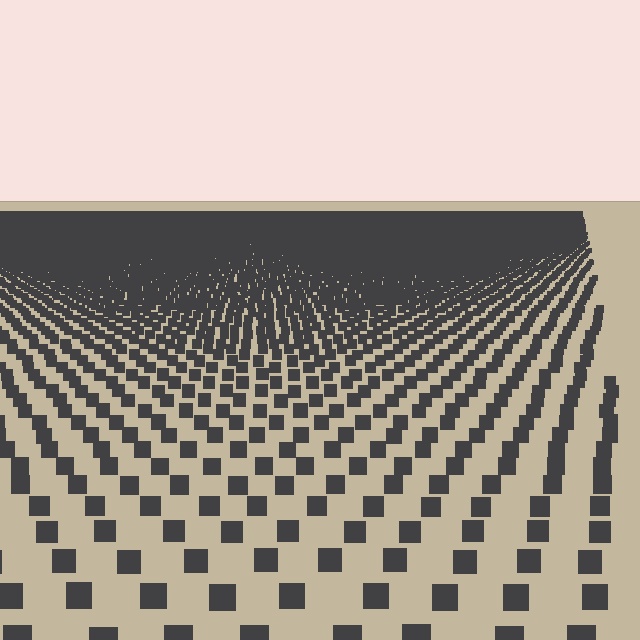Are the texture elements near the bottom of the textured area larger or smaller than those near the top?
Larger. Near the bottom, elements are closer to the viewer and appear at a bigger on-screen size.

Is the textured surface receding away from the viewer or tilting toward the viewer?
The surface is receding away from the viewer. Texture elements get smaller and denser toward the top.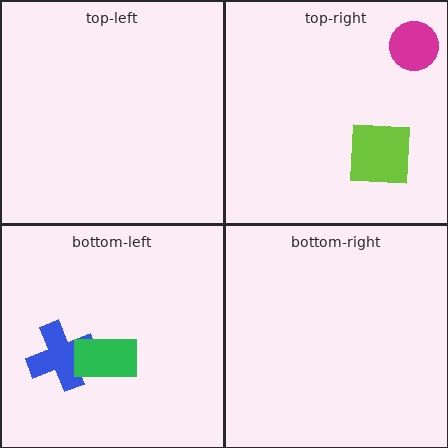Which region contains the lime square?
The top-right region.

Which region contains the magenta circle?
The top-right region.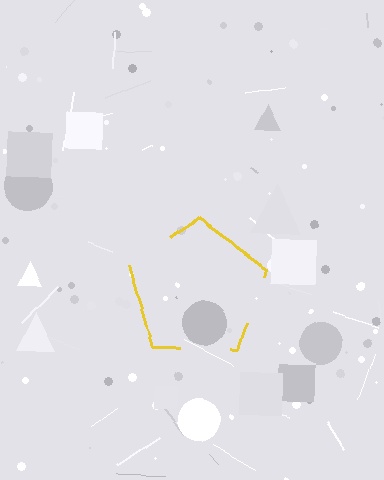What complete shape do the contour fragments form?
The contour fragments form a pentagon.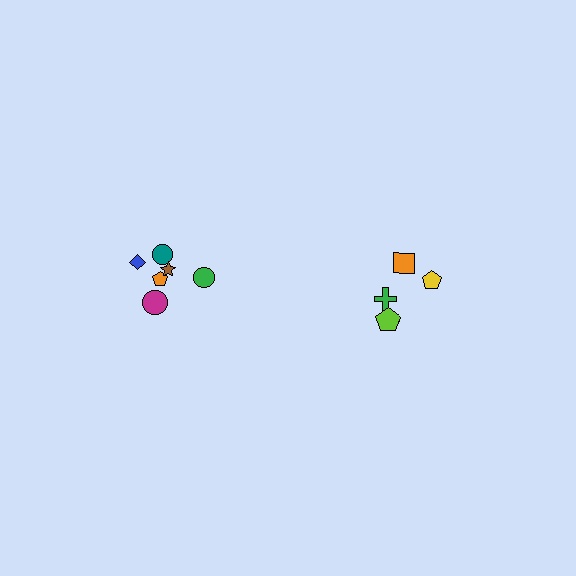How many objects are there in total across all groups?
There are 10 objects.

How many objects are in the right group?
There are 4 objects.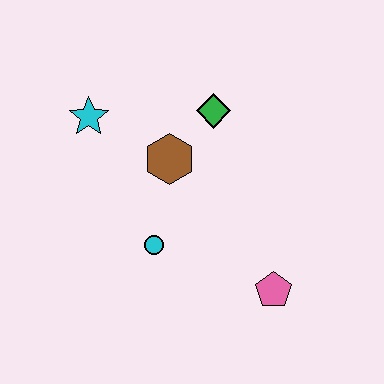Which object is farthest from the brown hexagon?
The pink pentagon is farthest from the brown hexagon.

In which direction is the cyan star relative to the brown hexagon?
The cyan star is to the left of the brown hexagon.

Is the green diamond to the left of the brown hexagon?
No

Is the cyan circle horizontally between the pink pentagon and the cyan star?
Yes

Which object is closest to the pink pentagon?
The cyan circle is closest to the pink pentagon.